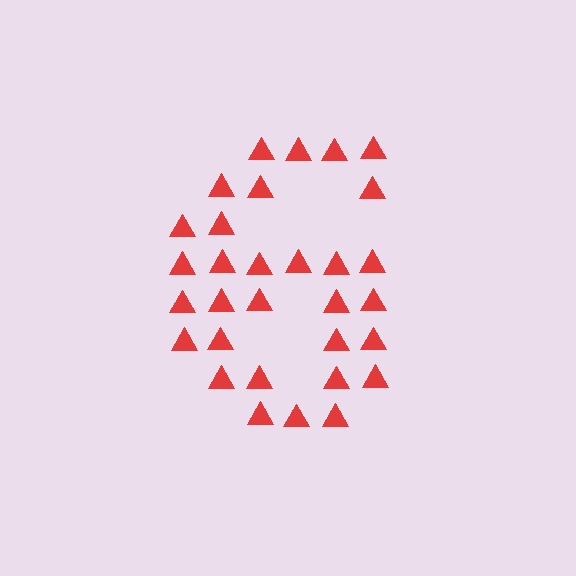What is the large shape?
The large shape is the digit 6.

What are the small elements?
The small elements are triangles.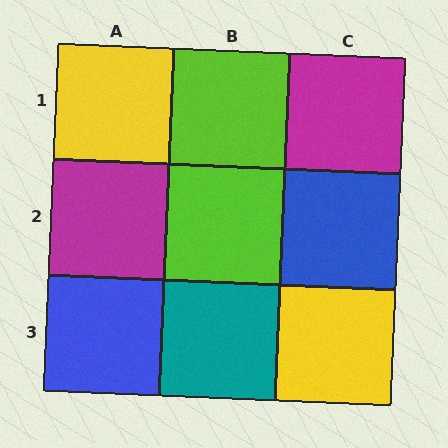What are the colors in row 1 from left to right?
Yellow, lime, magenta.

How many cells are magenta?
2 cells are magenta.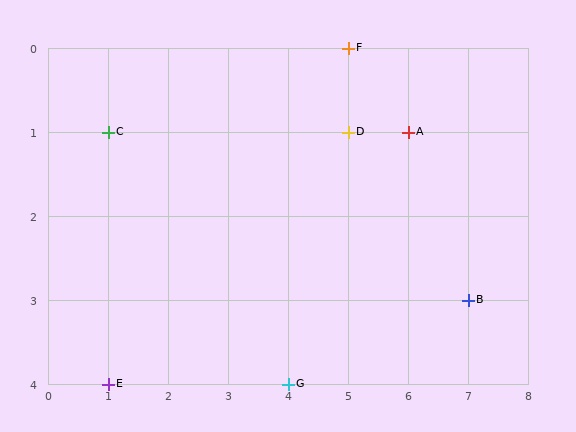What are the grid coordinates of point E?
Point E is at grid coordinates (1, 4).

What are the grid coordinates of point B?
Point B is at grid coordinates (7, 3).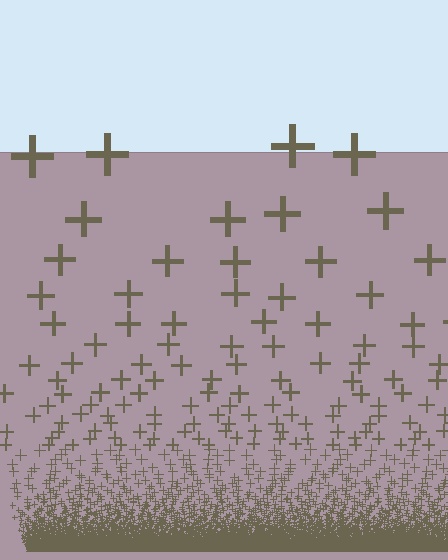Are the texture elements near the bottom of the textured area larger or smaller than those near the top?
Smaller. The gradient is inverted — elements near the bottom are smaller and denser.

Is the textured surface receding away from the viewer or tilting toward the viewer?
The surface appears to tilt toward the viewer. Texture elements get larger and sparser toward the top.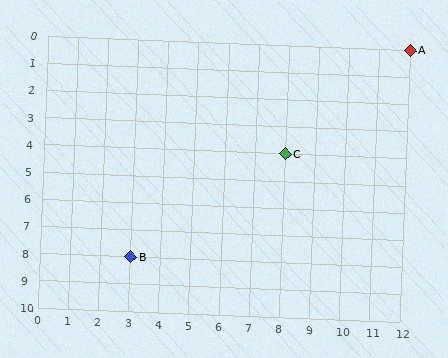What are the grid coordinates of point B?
Point B is at grid coordinates (3, 8).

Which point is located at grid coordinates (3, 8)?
Point B is at (3, 8).